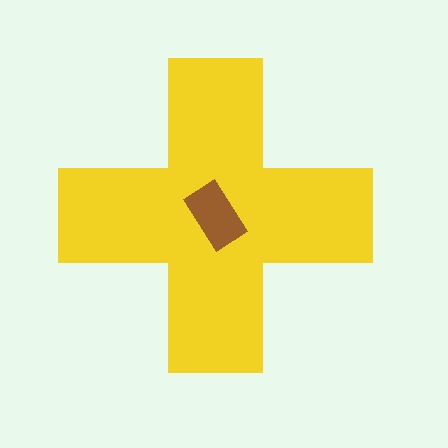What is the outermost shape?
The yellow cross.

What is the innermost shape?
The brown rectangle.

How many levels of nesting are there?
2.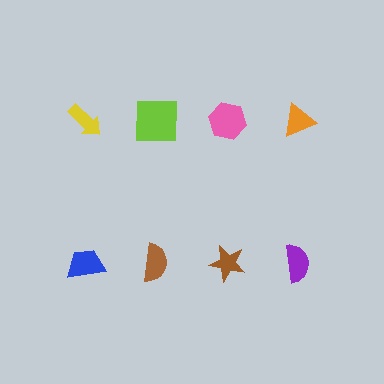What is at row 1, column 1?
A yellow arrow.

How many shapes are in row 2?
4 shapes.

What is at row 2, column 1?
A blue trapezoid.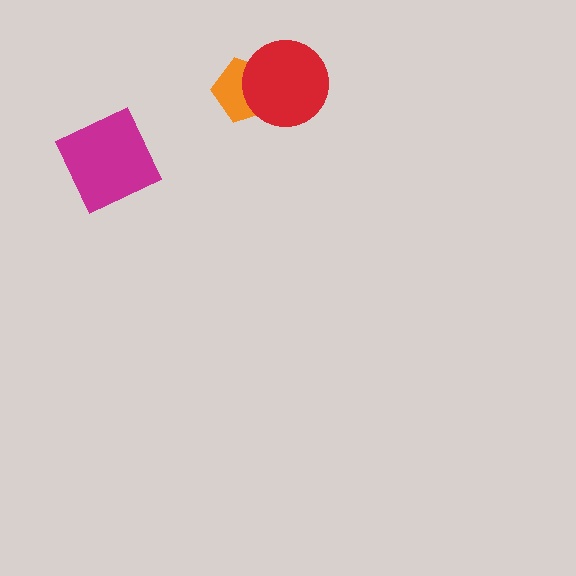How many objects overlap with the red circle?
1 object overlaps with the red circle.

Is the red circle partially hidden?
No, no other shape covers it.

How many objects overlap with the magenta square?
0 objects overlap with the magenta square.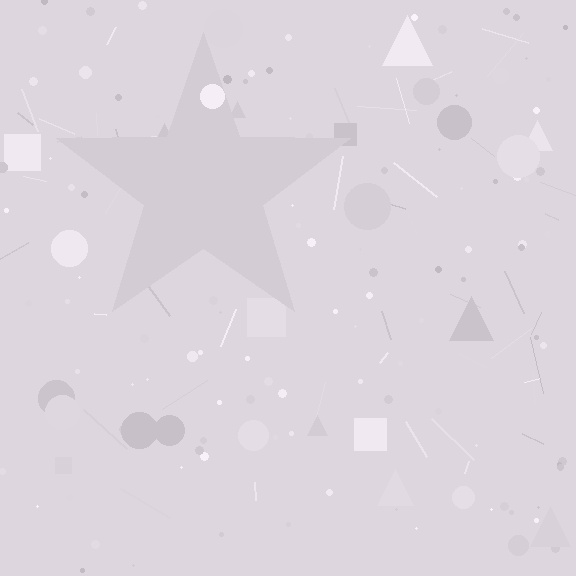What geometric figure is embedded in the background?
A star is embedded in the background.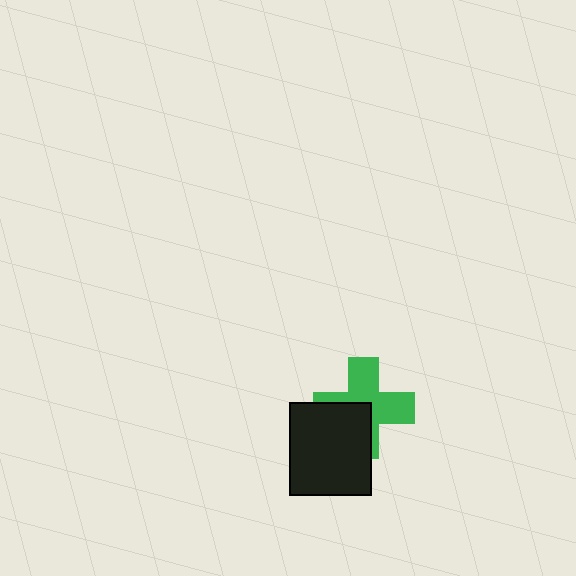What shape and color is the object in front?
The object in front is a black rectangle.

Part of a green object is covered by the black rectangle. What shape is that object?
It is a cross.